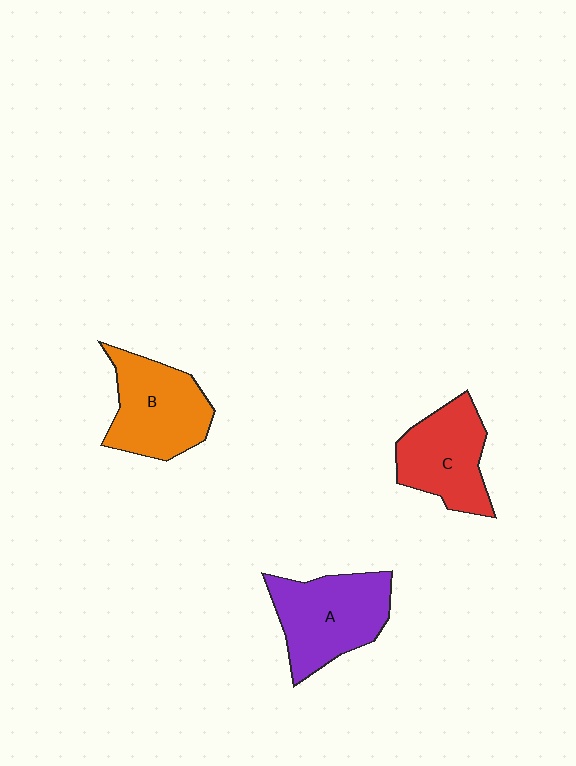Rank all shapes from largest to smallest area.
From largest to smallest: A (purple), B (orange), C (red).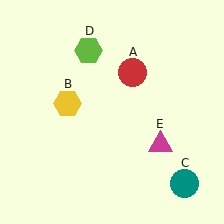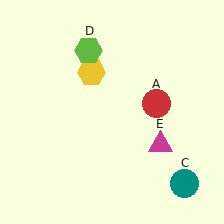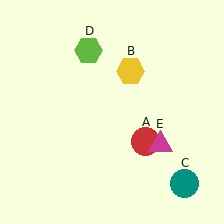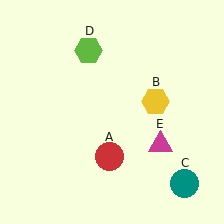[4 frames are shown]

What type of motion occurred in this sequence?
The red circle (object A), yellow hexagon (object B) rotated clockwise around the center of the scene.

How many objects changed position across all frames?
2 objects changed position: red circle (object A), yellow hexagon (object B).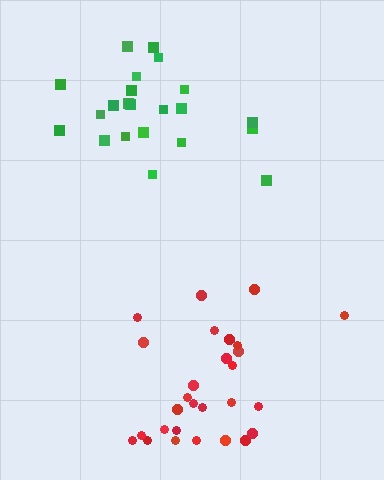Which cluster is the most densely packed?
Green.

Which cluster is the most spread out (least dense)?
Red.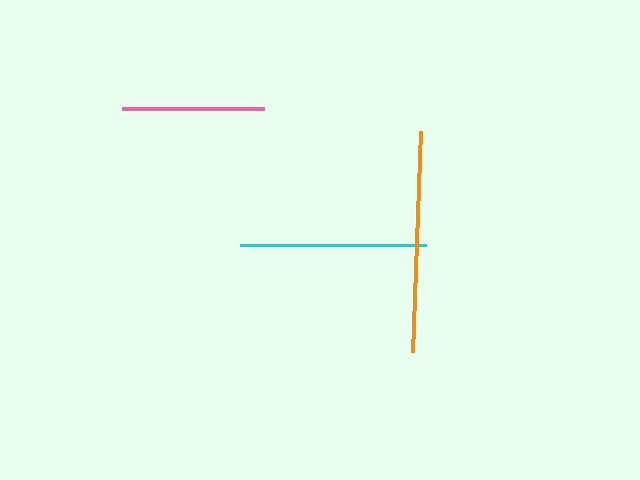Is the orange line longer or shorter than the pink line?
The orange line is longer than the pink line.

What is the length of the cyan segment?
The cyan segment is approximately 186 pixels long.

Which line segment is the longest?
The orange line is the longest at approximately 222 pixels.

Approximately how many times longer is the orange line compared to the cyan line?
The orange line is approximately 1.2 times the length of the cyan line.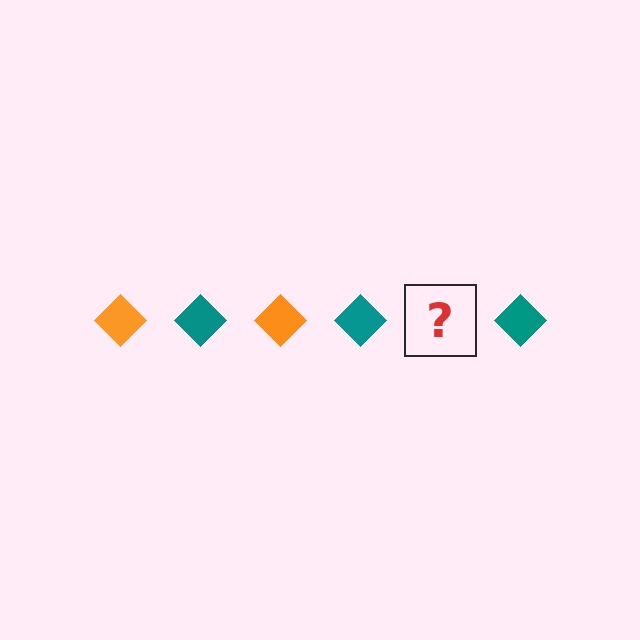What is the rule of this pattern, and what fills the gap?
The rule is that the pattern cycles through orange, teal diamonds. The gap should be filled with an orange diamond.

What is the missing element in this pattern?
The missing element is an orange diamond.